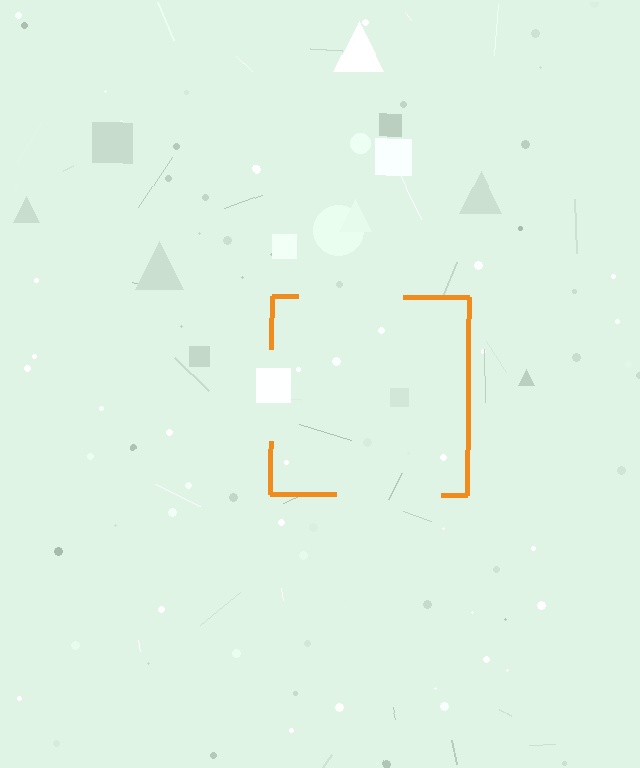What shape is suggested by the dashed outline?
The dashed outline suggests a square.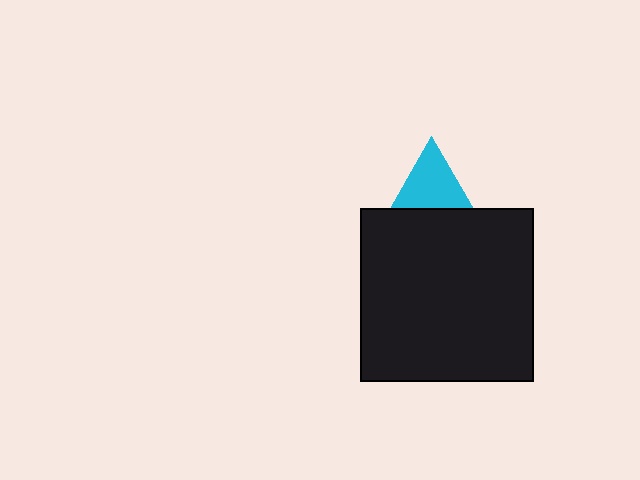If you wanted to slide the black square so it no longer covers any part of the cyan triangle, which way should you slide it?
Slide it down — that is the most direct way to separate the two shapes.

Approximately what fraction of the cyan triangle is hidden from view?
Roughly 41% of the cyan triangle is hidden behind the black square.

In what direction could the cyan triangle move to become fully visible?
The cyan triangle could move up. That would shift it out from behind the black square entirely.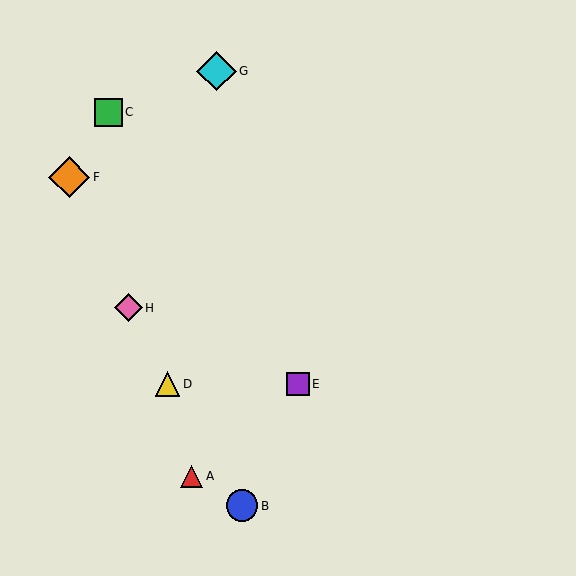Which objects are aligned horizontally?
Objects D, E are aligned horizontally.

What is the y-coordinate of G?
Object G is at y≈71.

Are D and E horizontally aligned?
Yes, both are at y≈384.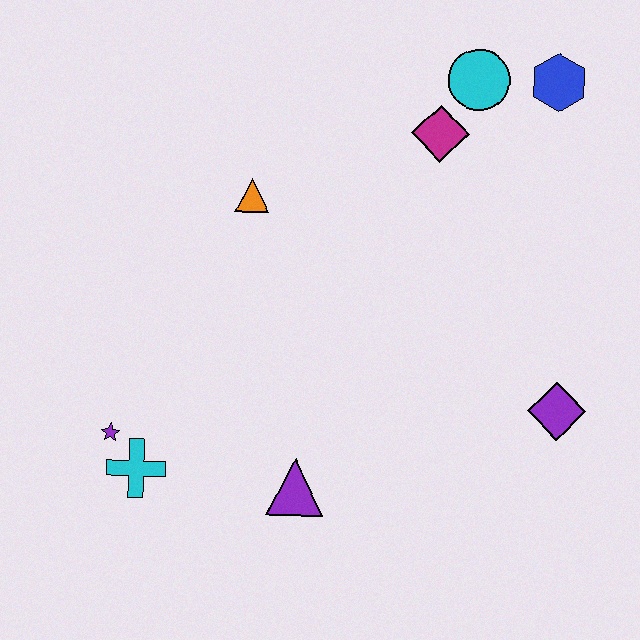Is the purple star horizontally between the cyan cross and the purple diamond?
No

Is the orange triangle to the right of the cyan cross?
Yes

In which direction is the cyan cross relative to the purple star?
The cyan cross is below the purple star.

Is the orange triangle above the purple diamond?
Yes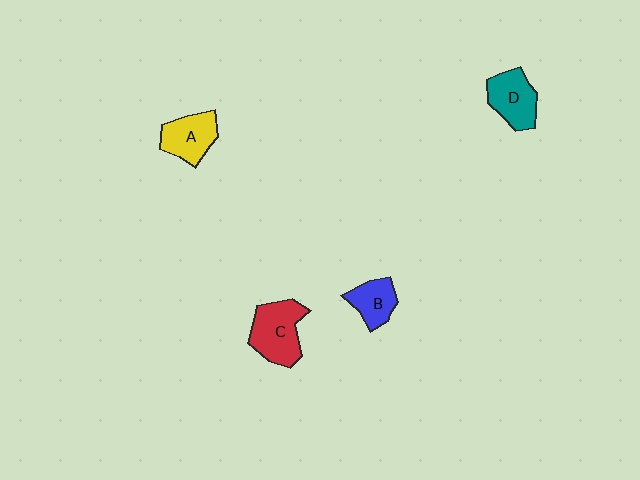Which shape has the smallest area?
Shape B (blue).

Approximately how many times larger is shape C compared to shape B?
Approximately 1.6 times.